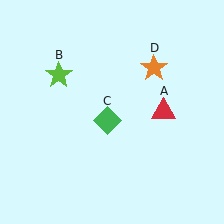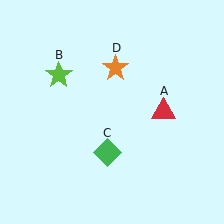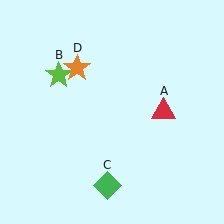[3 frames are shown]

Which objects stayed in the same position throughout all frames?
Red triangle (object A) and lime star (object B) remained stationary.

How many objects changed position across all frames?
2 objects changed position: green diamond (object C), orange star (object D).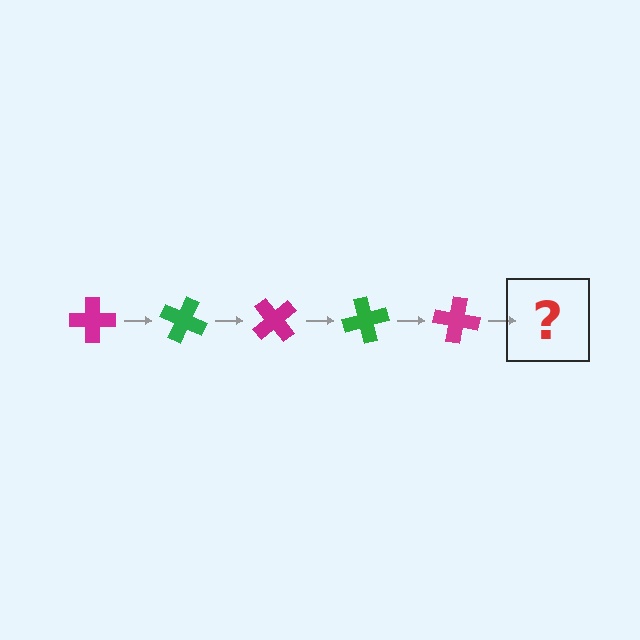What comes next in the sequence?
The next element should be a green cross, rotated 125 degrees from the start.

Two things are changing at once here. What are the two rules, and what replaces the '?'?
The two rules are that it rotates 25 degrees each step and the color cycles through magenta and green. The '?' should be a green cross, rotated 125 degrees from the start.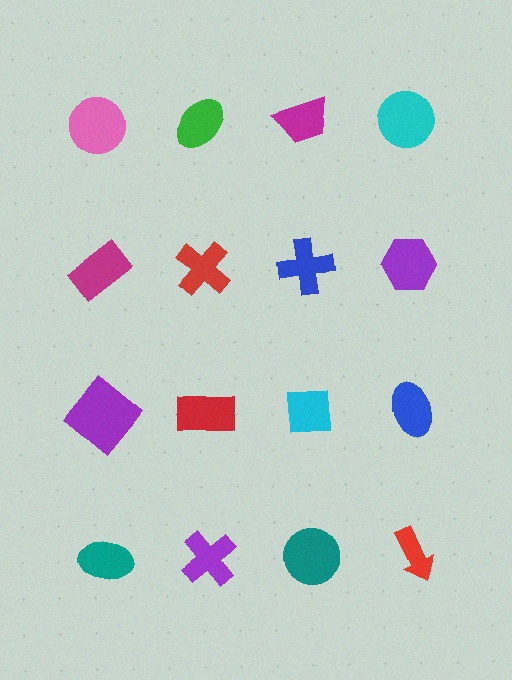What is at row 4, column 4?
A red arrow.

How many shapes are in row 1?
4 shapes.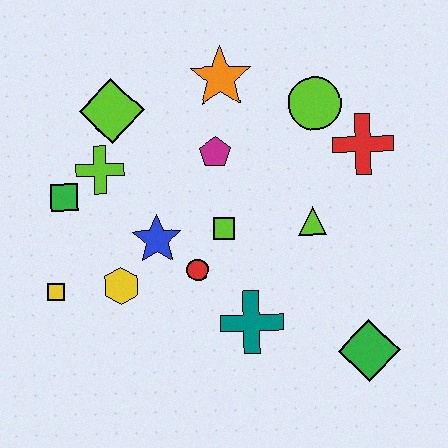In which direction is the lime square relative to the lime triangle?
The lime square is to the left of the lime triangle.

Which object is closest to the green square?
The lime cross is closest to the green square.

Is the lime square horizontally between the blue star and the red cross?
Yes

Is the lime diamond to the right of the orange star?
No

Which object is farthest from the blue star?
The green diamond is farthest from the blue star.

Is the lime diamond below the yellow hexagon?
No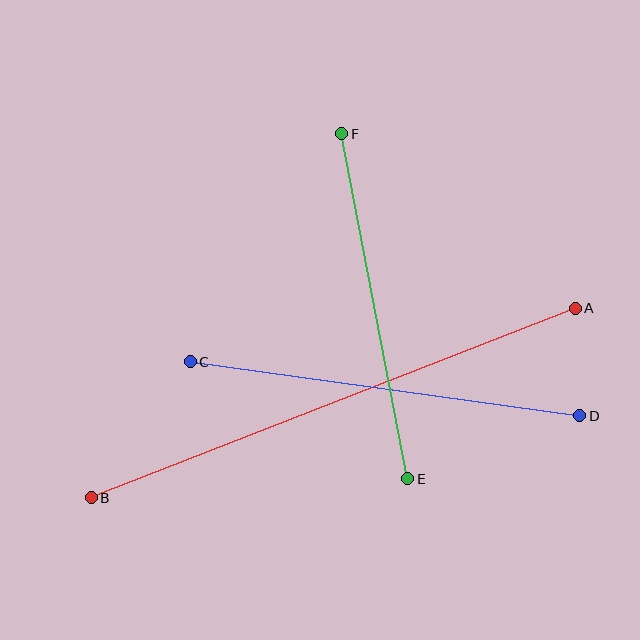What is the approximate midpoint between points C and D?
The midpoint is at approximately (385, 389) pixels.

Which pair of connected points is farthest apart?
Points A and B are farthest apart.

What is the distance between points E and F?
The distance is approximately 352 pixels.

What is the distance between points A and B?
The distance is approximately 520 pixels.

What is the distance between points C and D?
The distance is approximately 393 pixels.